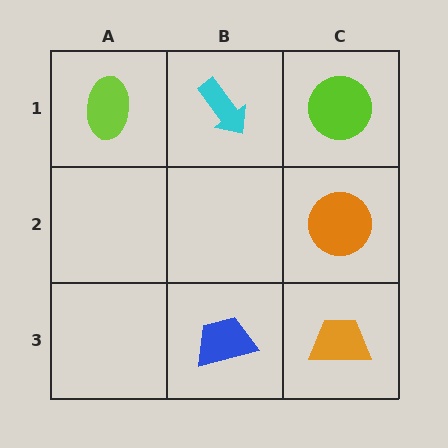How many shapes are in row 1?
3 shapes.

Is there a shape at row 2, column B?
No, that cell is empty.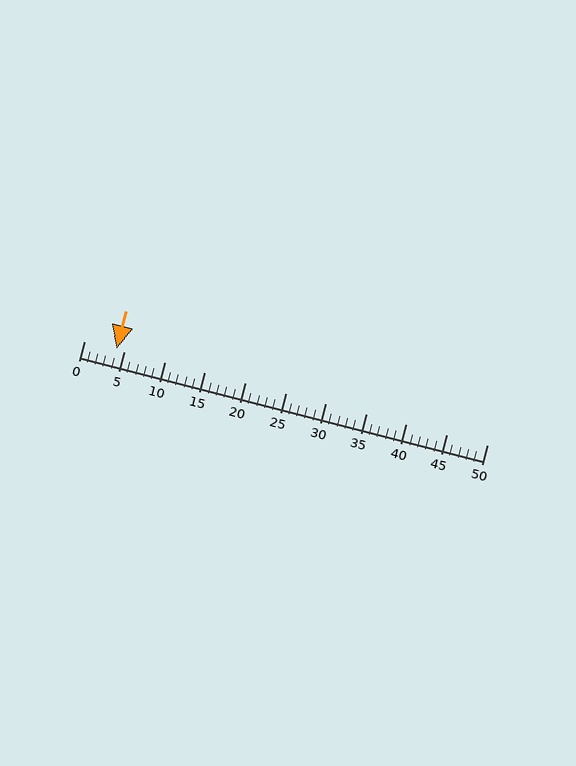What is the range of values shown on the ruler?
The ruler shows values from 0 to 50.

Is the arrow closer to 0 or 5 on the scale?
The arrow is closer to 5.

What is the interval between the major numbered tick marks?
The major tick marks are spaced 5 units apart.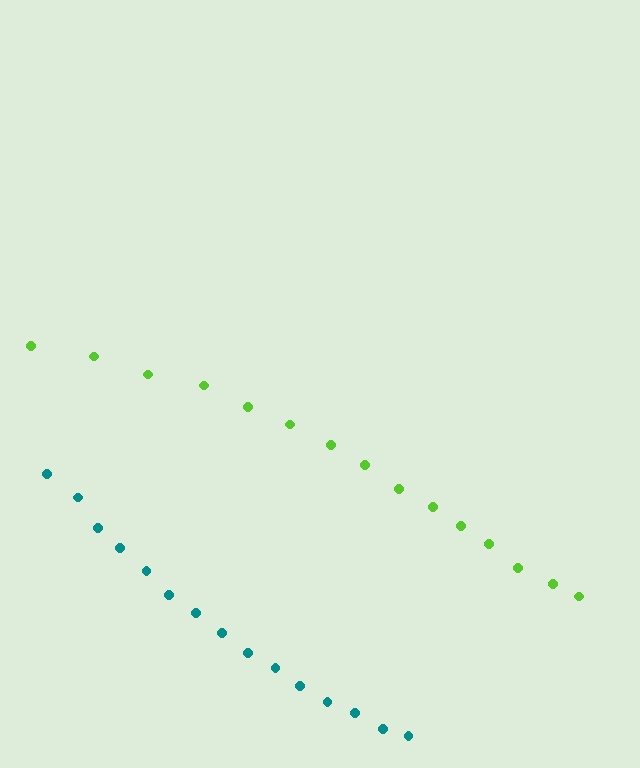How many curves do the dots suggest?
There are 2 distinct paths.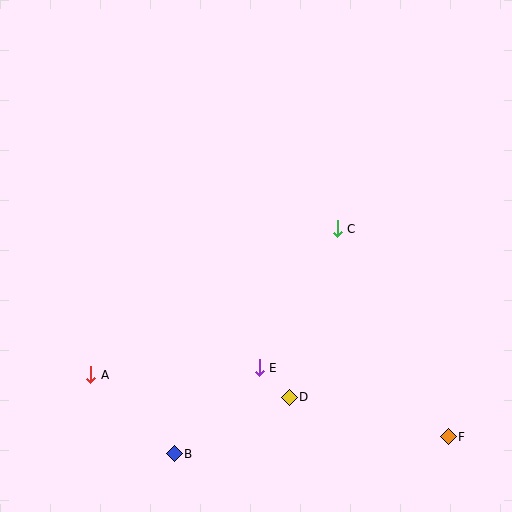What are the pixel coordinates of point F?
Point F is at (448, 437).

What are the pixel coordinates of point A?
Point A is at (91, 375).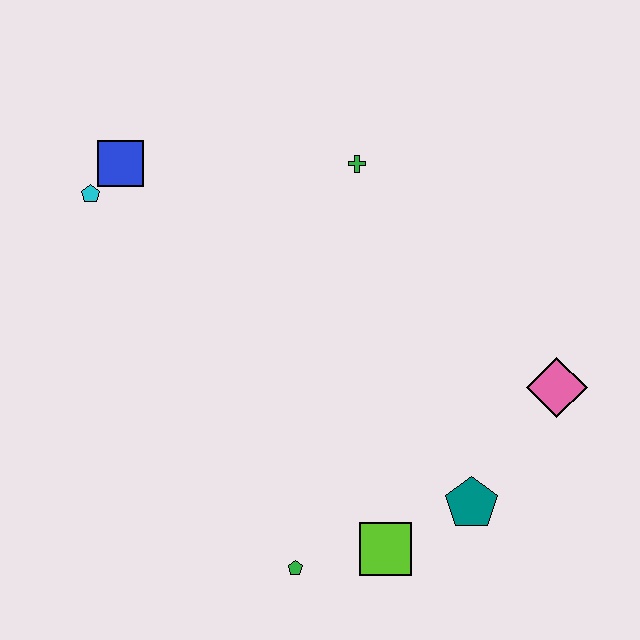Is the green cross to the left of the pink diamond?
Yes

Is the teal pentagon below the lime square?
No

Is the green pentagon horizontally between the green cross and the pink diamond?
No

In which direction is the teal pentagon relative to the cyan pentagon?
The teal pentagon is to the right of the cyan pentagon.